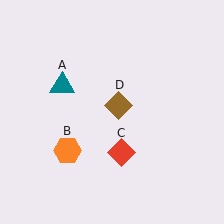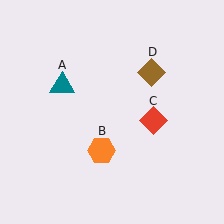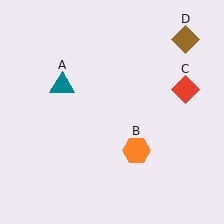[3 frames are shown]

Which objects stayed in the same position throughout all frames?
Teal triangle (object A) remained stationary.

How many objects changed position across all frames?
3 objects changed position: orange hexagon (object B), red diamond (object C), brown diamond (object D).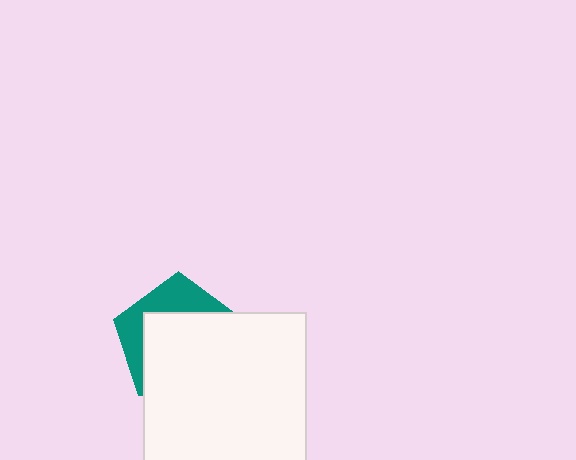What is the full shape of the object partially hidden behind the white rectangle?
The partially hidden object is a teal pentagon.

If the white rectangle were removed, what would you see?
You would see the complete teal pentagon.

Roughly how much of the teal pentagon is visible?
A small part of it is visible (roughly 34%).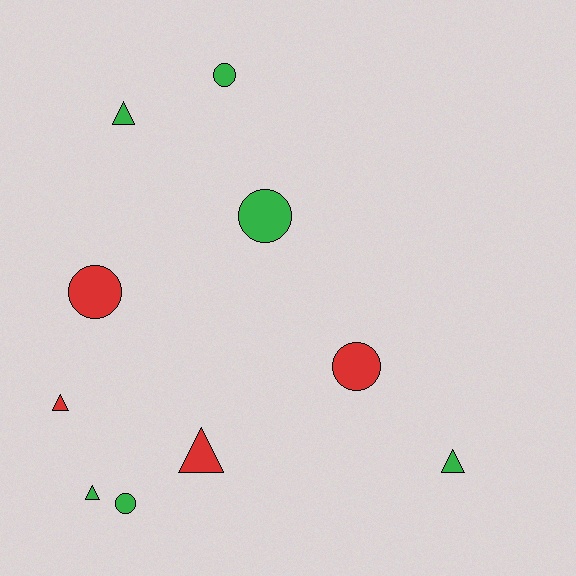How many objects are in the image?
There are 10 objects.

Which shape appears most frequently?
Circle, with 5 objects.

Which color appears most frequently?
Green, with 6 objects.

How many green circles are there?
There are 3 green circles.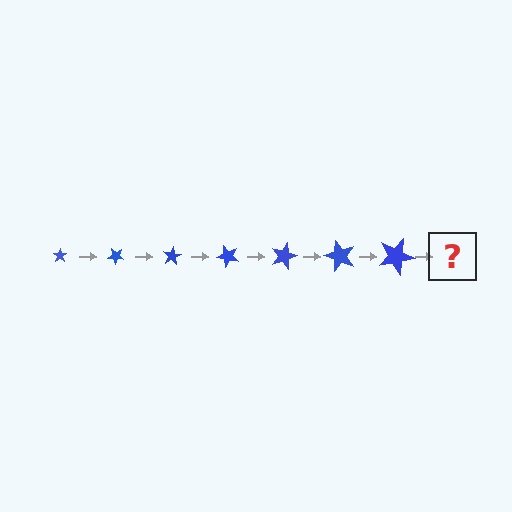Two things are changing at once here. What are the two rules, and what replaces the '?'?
The two rules are that the star grows larger each step and it rotates 40 degrees each step. The '?' should be a star, larger than the previous one and rotated 280 degrees from the start.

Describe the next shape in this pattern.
It should be a star, larger than the previous one and rotated 280 degrees from the start.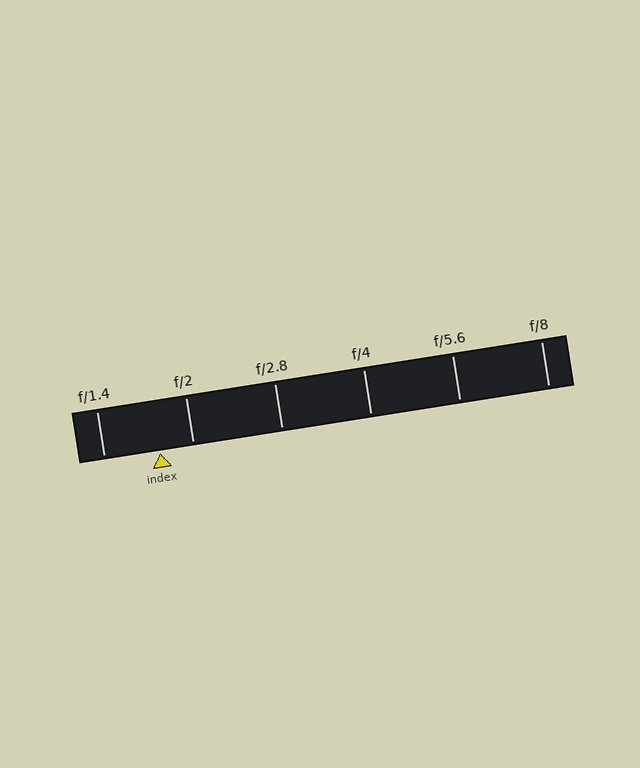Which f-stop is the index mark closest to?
The index mark is closest to f/2.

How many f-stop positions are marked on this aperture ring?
There are 6 f-stop positions marked.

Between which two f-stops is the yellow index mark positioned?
The index mark is between f/1.4 and f/2.